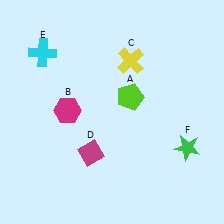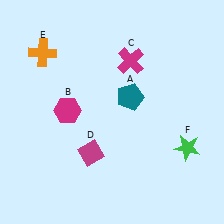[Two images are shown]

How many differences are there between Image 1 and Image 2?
There are 3 differences between the two images.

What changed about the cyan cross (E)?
In Image 1, E is cyan. In Image 2, it changed to orange.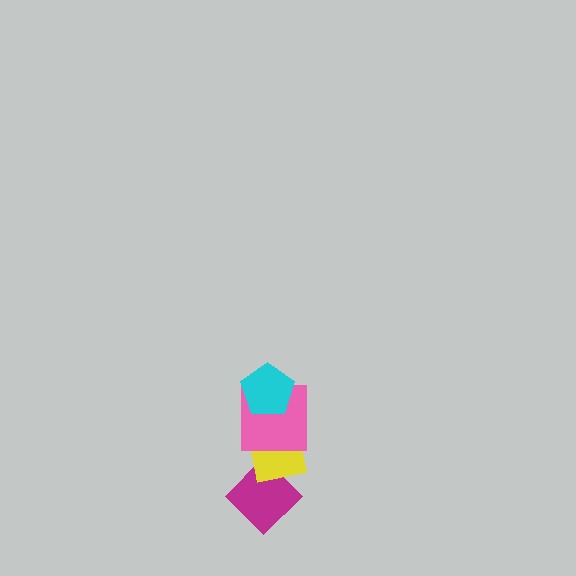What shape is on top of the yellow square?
The pink square is on top of the yellow square.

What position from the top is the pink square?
The pink square is 2nd from the top.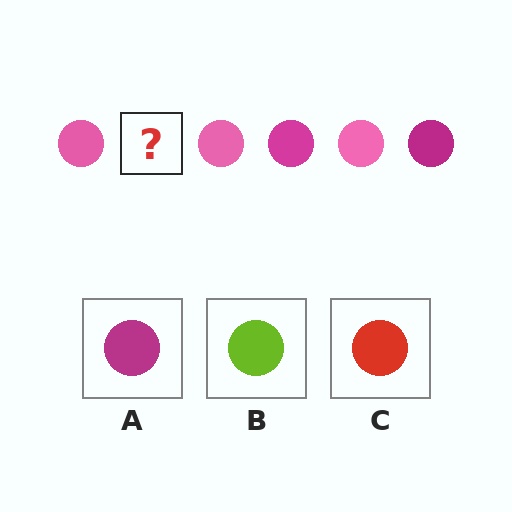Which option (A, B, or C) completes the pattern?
A.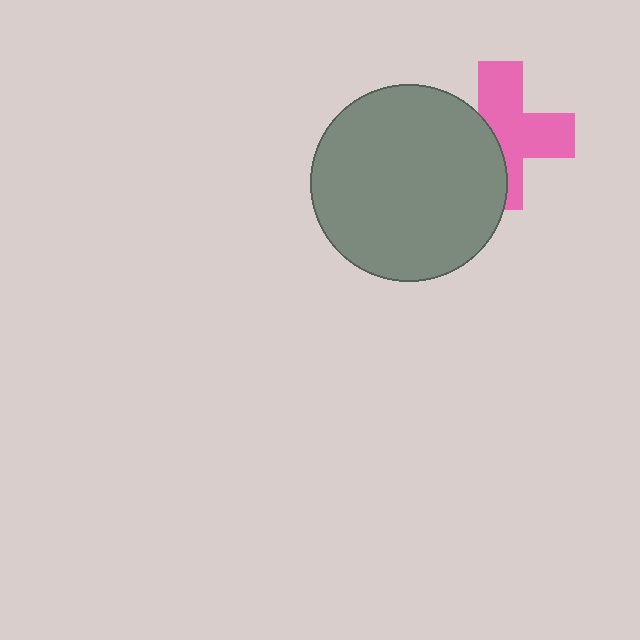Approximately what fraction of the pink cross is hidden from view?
Roughly 40% of the pink cross is hidden behind the gray circle.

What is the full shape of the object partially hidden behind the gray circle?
The partially hidden object is a pink cross.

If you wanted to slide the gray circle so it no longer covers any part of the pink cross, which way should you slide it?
Slide it left — that is the most direct way to separate the two shapes.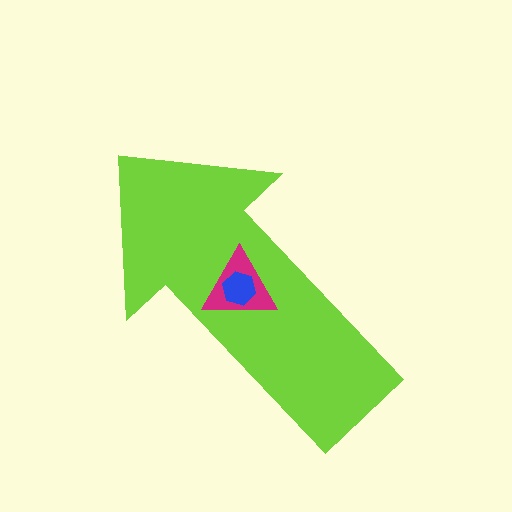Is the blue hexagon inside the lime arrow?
Yes.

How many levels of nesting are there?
3.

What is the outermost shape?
The lime arrow.